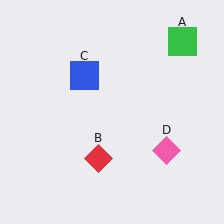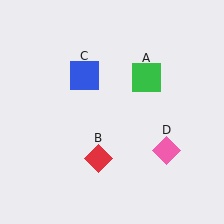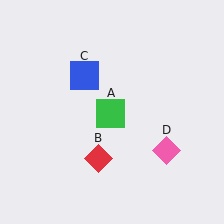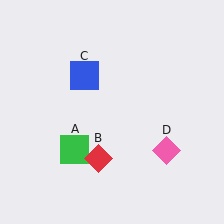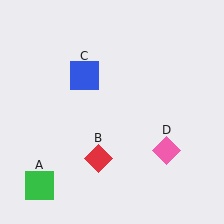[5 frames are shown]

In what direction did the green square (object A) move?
The green square (object A) moved down and to the left.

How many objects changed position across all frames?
1 object changed position: green square (object A).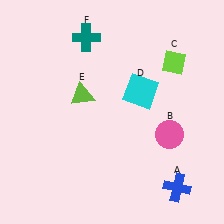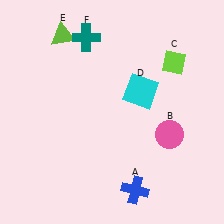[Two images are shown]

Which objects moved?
The objects that moved are: the blue cross (A), the lime triangle (E).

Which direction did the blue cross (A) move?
The blue cross (A) moved left.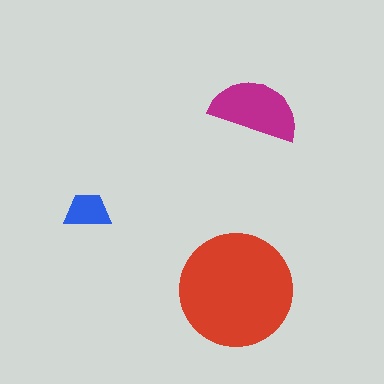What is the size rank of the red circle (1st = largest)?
1st.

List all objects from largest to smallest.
The red circle, the magenta semicircle, the blue trapezoid.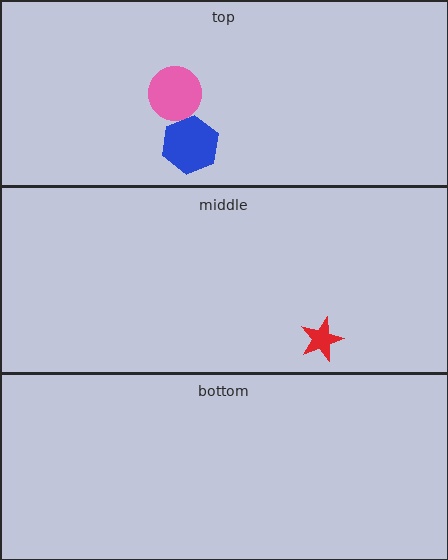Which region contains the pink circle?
The top region.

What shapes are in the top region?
The blue hexagon, the pink circle.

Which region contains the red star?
The middle region.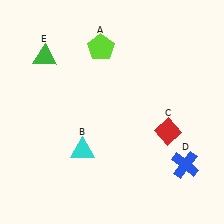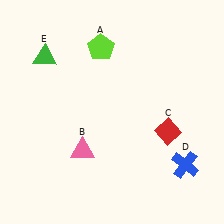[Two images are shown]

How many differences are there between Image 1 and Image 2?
There is 1 difference between the two images.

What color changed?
The triangle (B) changed from cyan in Image 1 to pink in Image 2.